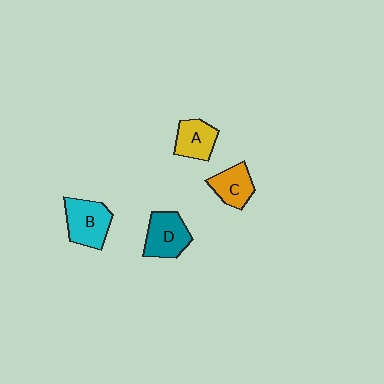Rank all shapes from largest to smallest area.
From largest to smallest: B (cyan), D (teal), A (yellow), C (orange).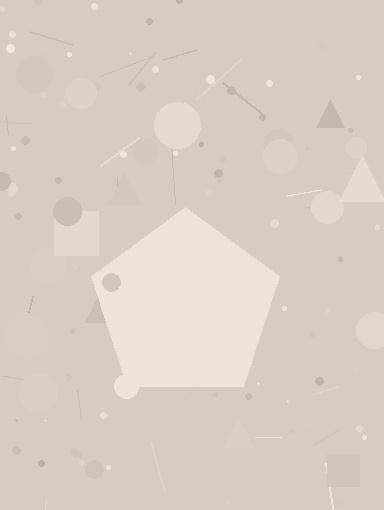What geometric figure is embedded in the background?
A pentagon is embedded in the background.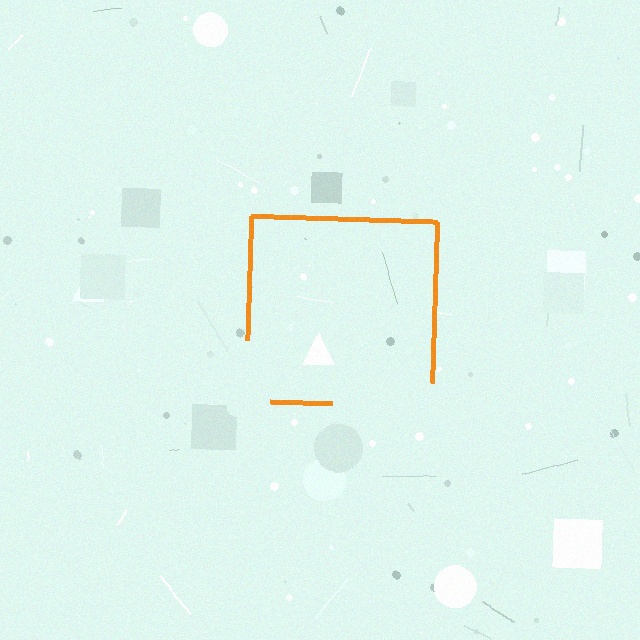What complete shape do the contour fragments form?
The contour fragments form a square.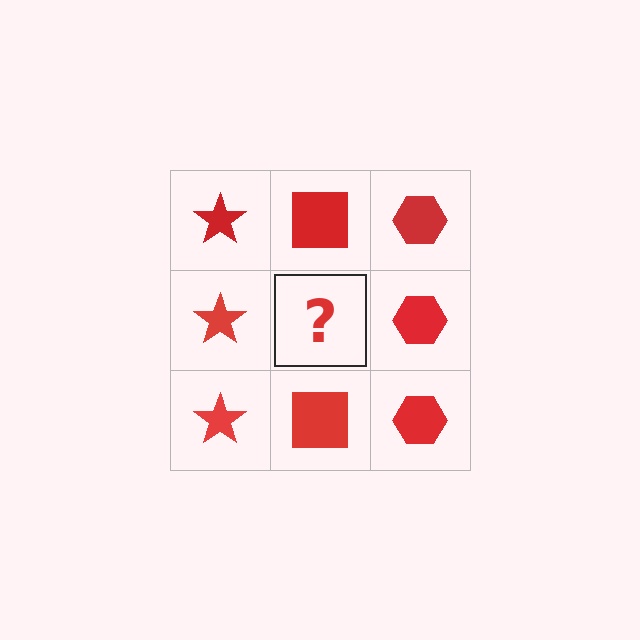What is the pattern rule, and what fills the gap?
The rule is that each column has a consistent shape. The gap should be filled with a red square.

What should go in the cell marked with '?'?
The missing cell should contain a red square.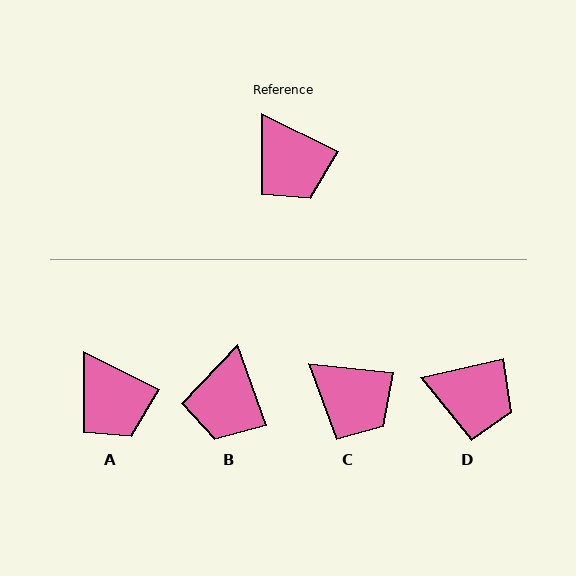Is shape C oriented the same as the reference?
No, it is off by about 20 degrees.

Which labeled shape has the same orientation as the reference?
A.